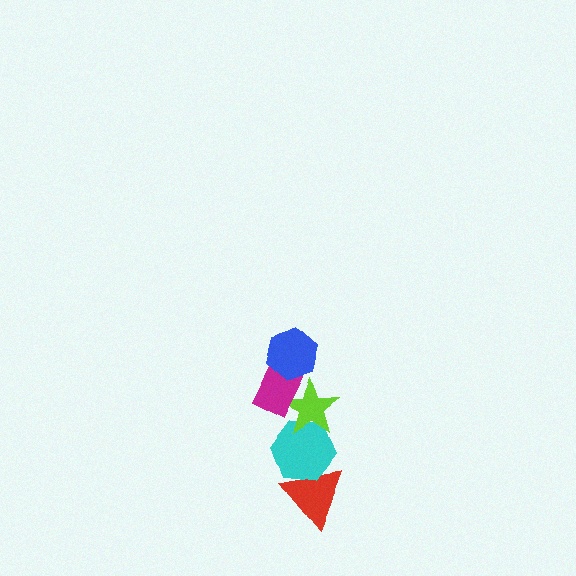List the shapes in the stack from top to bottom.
From top to bottom: the blue hexagon, the magenta rectangle, the lime star, the cyan hexagon, the red triangle.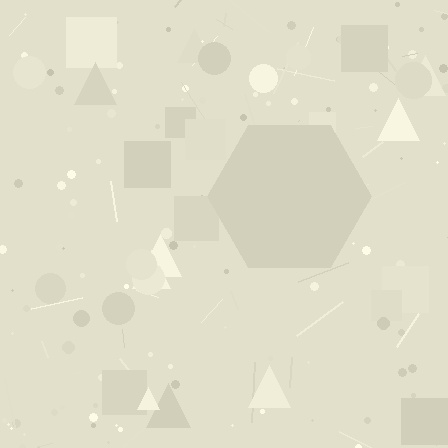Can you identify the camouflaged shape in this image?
The camouflaged shape is a hexagon.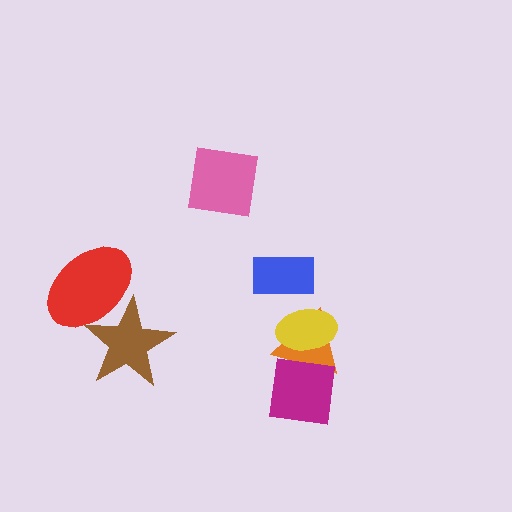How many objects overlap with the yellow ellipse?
2 objects overlap with the yellow ellipse.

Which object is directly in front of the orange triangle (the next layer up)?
The magenta square is directly in front of the orange triangle.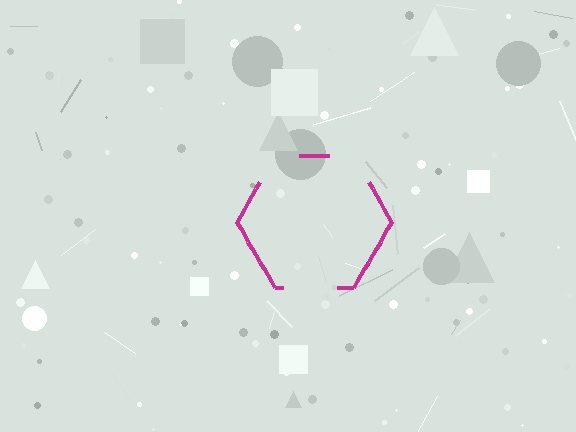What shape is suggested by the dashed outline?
The dashed outline suggests a hexagon.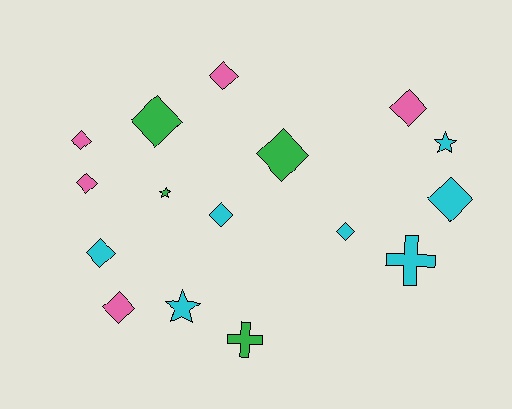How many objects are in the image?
There are 16 objects.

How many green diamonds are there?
There are 2 green diamonds.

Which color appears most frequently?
Cyan, with 7 objects.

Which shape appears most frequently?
Diamond, with 11 objects.